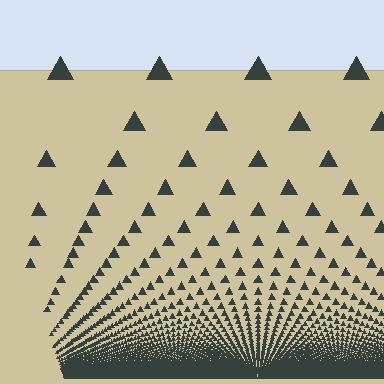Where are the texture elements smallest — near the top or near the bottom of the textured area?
Near the bottom.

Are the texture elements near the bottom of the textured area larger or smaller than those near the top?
Smaller. The gradient is inverted — elements near the bottom are smaller and denser.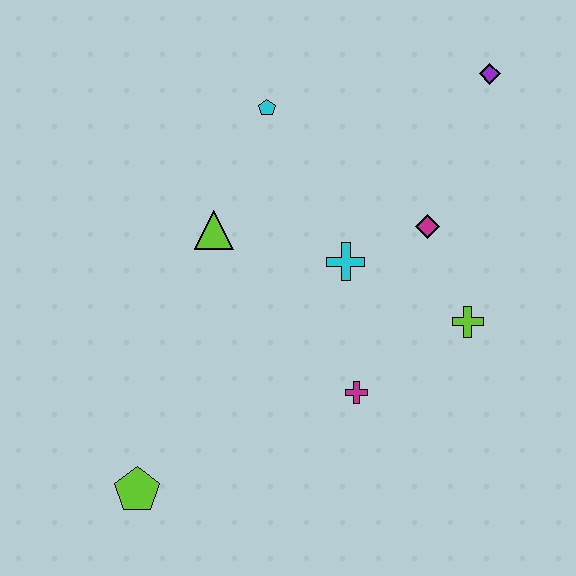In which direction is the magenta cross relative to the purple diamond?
The magenta cross is below the purple diamond.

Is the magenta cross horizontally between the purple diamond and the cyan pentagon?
Yes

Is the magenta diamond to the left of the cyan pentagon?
No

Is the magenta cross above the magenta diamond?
No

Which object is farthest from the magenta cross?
The purple diamond is farthest from the magenta cross.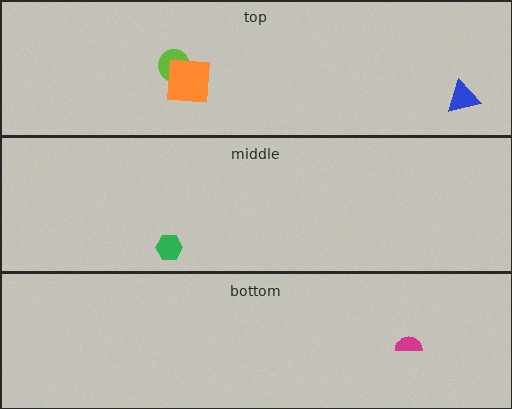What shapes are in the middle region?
The green hexagon.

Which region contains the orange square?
The top region.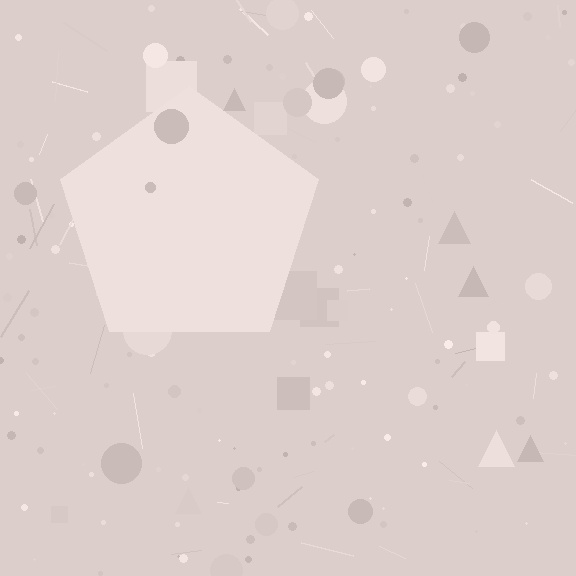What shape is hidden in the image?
A pentagon is hidden in the image.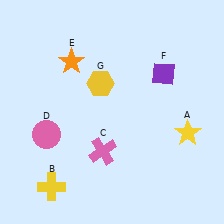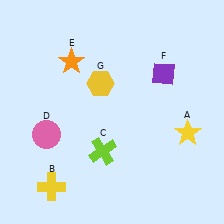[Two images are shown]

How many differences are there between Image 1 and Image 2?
There is 1 difference between the two images.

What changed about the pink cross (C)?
In Image 1, C is pink. In Image 2, it changed to lime.